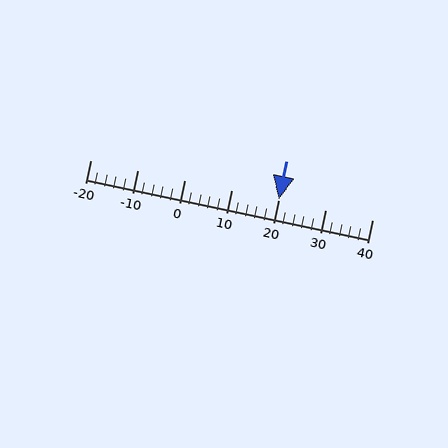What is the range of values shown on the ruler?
The ruler shows values from -20 to 40.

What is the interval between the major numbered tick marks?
The major tick marks are spaced 10 units apart.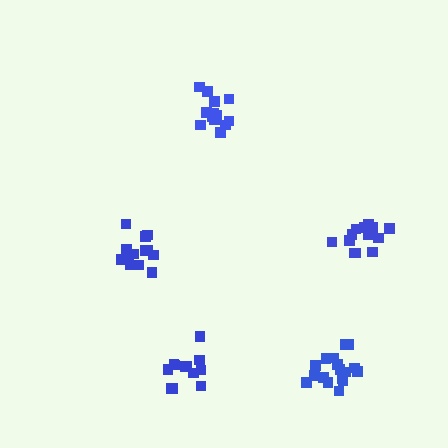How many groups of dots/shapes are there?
There are 5 groups.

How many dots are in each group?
Group 1: 14 dots, Group 2: 17 dots, Group 3: 13 dots, Group 4: 12 dots, Group 5: 13 dots (69 total).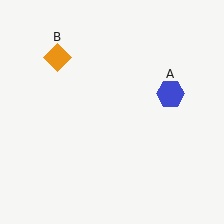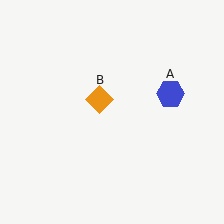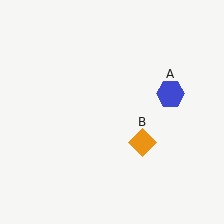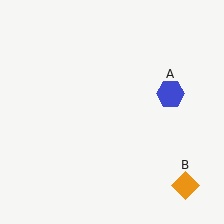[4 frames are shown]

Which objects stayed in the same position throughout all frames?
Blue hexagon (object A) remained stationary.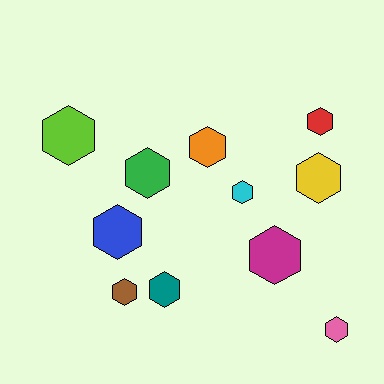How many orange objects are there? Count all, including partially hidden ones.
There is 1 orange object.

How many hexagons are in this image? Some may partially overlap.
There are 11 hexagons.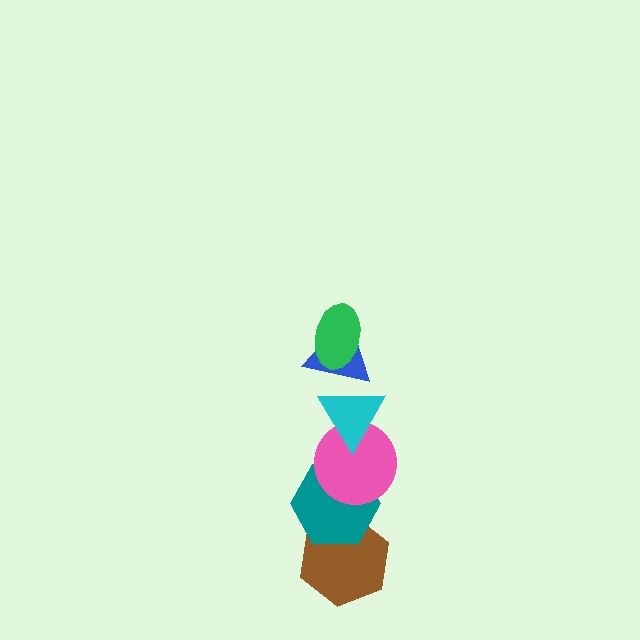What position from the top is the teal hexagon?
The teal hexagon is 5th from the top.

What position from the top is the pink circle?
The pink circle is 4th from the top.